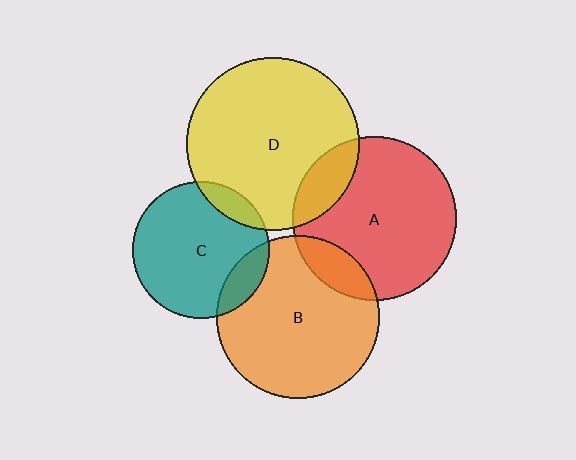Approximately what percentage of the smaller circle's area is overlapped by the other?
Approximately 15%.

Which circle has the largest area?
Circle D (yellow).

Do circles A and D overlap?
Yes.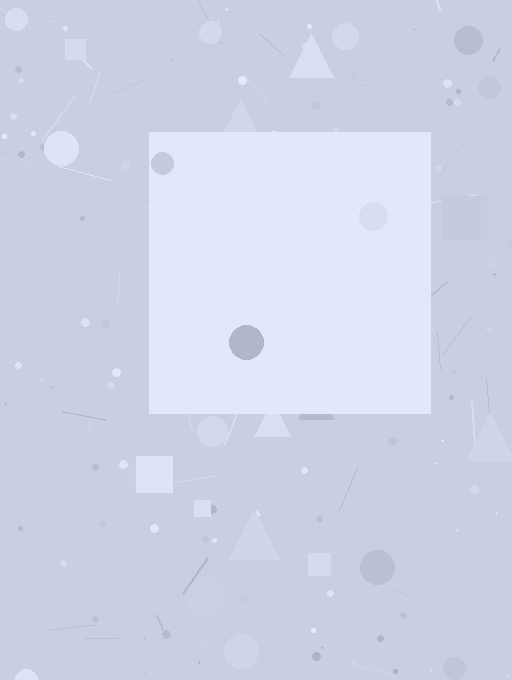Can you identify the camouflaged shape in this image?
The camouflaged shape is a square.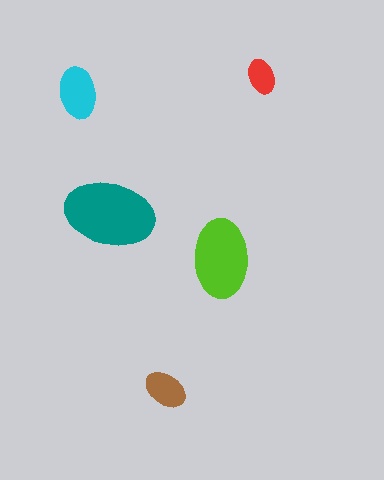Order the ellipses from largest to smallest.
the teal one, the lime one, the cyan one, the brown one, the red one.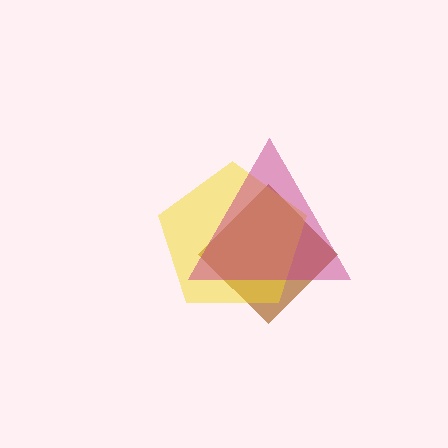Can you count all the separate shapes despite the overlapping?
Yes, there are 3 separate shapes.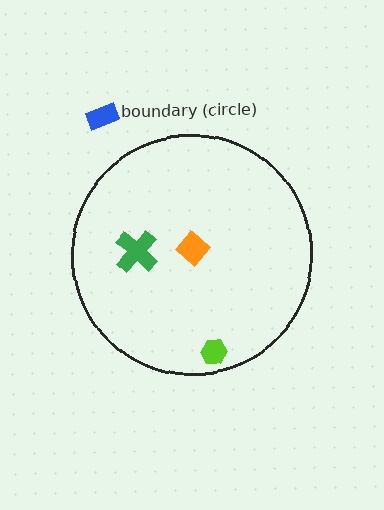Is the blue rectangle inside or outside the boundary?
Outside.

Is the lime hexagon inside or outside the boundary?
Inside.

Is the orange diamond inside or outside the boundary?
Inside.